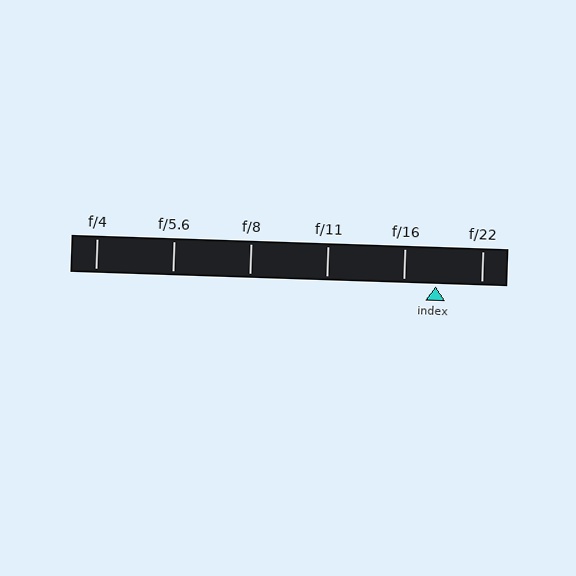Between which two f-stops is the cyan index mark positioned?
The index mark is between f/16 and f/22.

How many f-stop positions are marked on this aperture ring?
There are 6 f-stop positions marked.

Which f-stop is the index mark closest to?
The index mark is closest to f/16.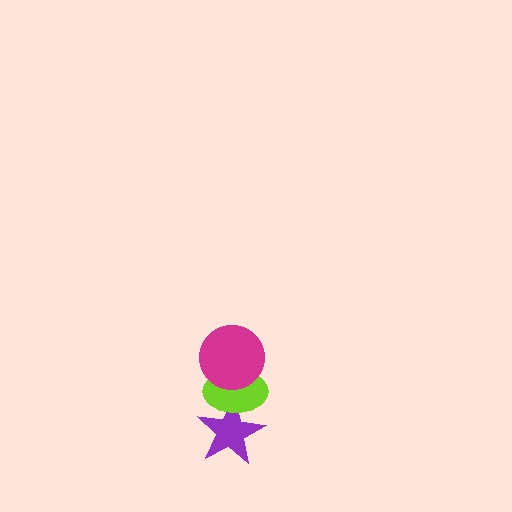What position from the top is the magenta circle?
The magenta circle is 1st from the top.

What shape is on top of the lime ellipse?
The magenta circle is on top of the lime ellipse.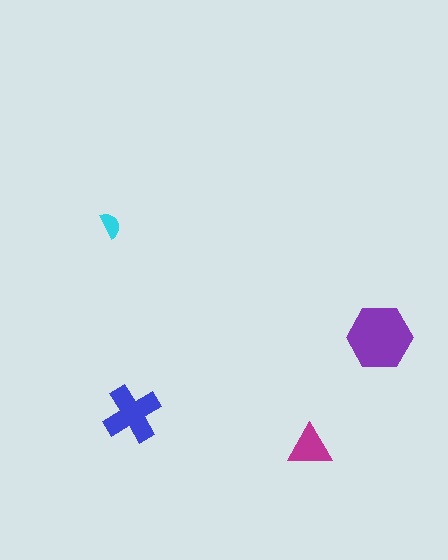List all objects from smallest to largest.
The cyan semicircle, the magenta triangle, the blue cross, the purple hexagon.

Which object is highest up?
The cyan semicircle is topmost.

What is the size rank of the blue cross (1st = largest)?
2nd.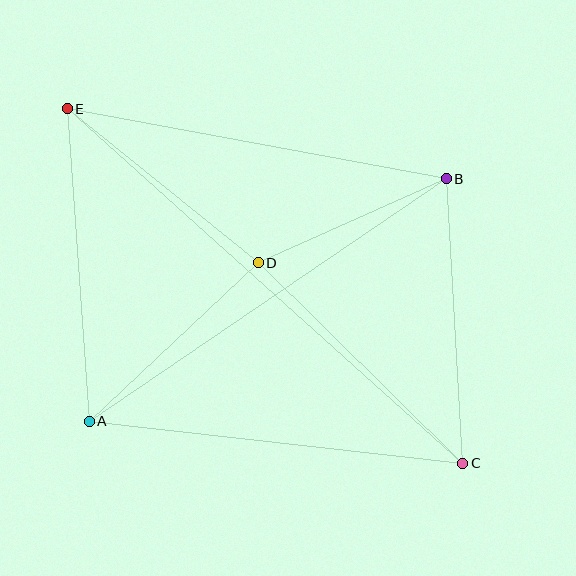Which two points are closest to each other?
Points B and D are closest to each other.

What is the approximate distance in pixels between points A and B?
The distance between A and B is approximately 431 pixels.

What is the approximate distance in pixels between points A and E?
The distance between A and E is approximately 313 pixels.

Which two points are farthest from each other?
Points C and E are farthest from each other.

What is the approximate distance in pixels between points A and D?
The distance between A and D is approximately 232 pixels.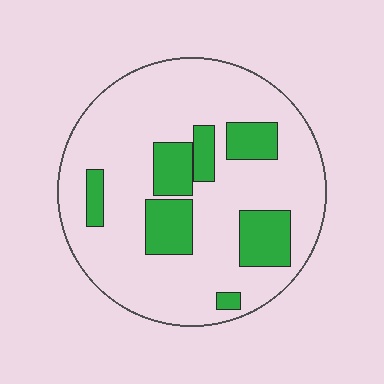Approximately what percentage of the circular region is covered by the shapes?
Approximately 20%.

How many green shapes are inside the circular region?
7.